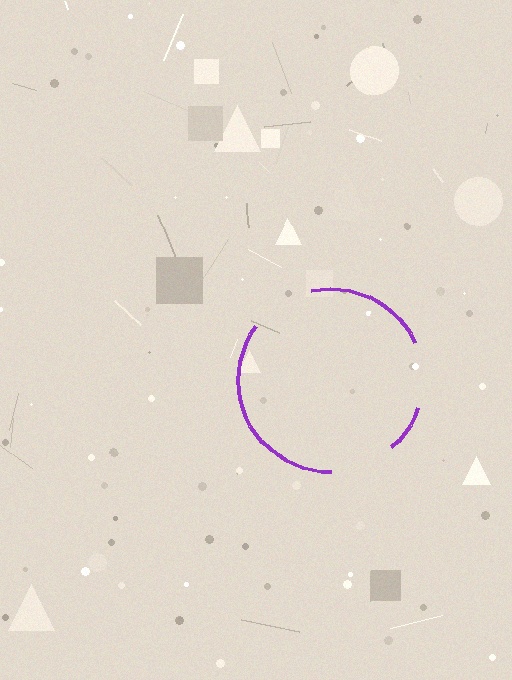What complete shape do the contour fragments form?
The contour fragments form a circle.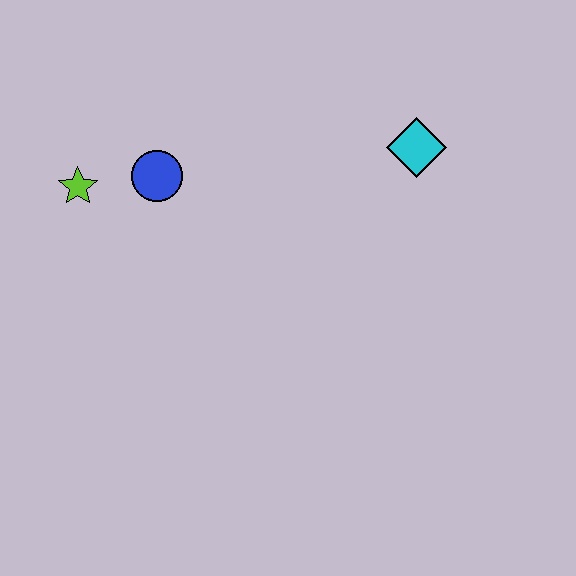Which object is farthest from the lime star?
The cyan diamond is farthest from the lime star.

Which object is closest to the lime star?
The blue circle is closest to the lime star.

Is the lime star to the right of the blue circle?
No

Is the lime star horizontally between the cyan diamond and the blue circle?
No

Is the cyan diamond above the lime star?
Yes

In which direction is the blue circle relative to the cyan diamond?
The blue circle is to the left of the cyan diamond.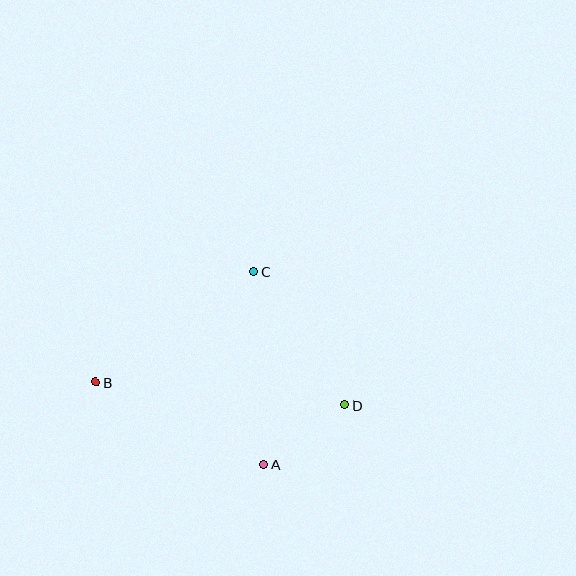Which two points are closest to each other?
Points A and D are closest to each other.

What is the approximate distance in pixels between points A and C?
The distance between A and C is approximately 193 pixels.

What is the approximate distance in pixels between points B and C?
The distance between B and C is approximately 192 pixels.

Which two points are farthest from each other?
Points B and D are farthest from each other.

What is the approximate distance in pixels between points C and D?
The distance between C and D is approximately 162 pixels.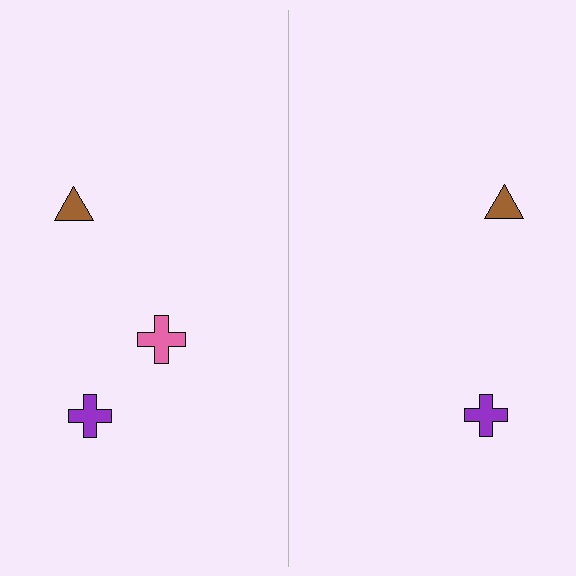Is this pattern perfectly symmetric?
No, the pattern is not perfectly symmetric. A pink cross is missing from the right side.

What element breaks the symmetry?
A pink cross is missing from the right side.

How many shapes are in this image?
There are 5 shapes in this image.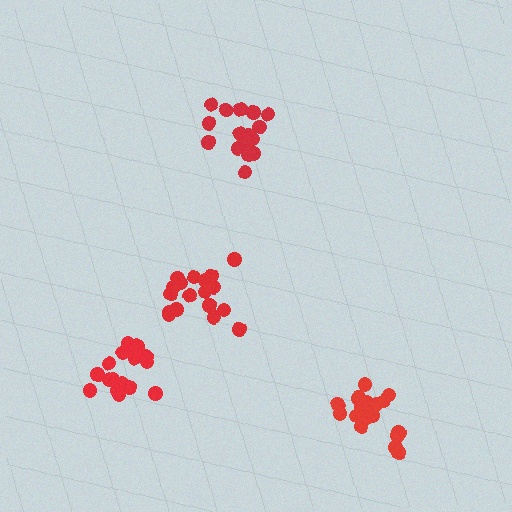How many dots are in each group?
Group 1: 19 dots, Group 2: 20 dots, Group 3: 19 dots, Group 4: 18 dots (76 total).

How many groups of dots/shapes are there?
There are 4 groups.